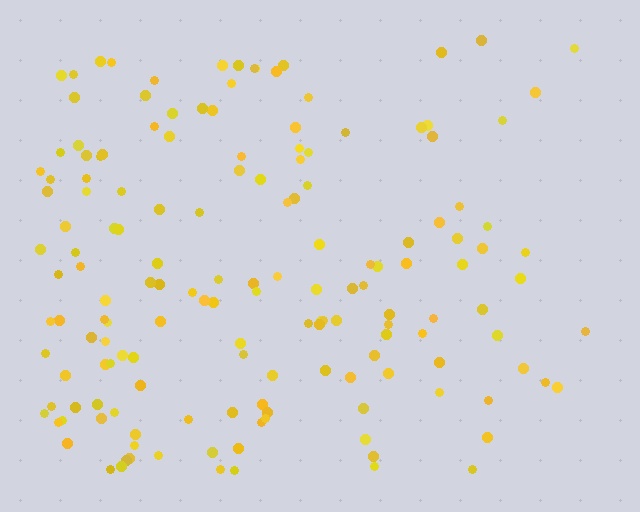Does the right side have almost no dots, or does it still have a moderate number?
Still a moderate number, just noticeably fewer than the left.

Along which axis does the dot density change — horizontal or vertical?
Horizontal.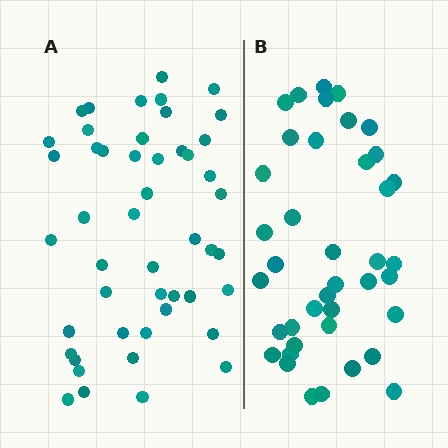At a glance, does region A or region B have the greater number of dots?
Region A (the left region) has more dots.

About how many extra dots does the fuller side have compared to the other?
Region A has roughly 8 or so more dots than region B.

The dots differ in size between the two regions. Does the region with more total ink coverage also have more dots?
No. Region B has more total ink coverage because its dots are larger, but region A actually contains more individual dots. Total area can be misleading — the number of items is what matters here.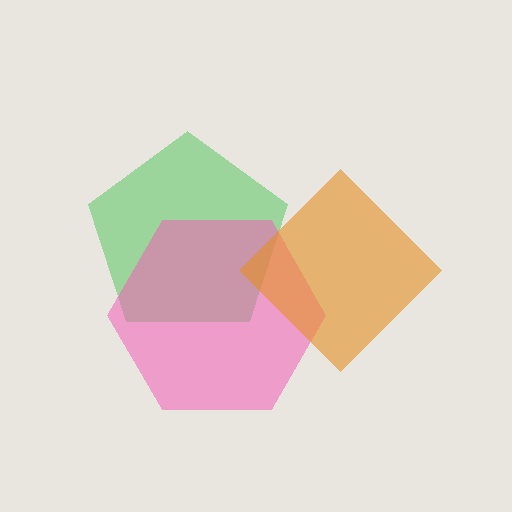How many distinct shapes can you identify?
There are 3 distinct shapes: a green pentagon, a pink hexagon, an orange diamond.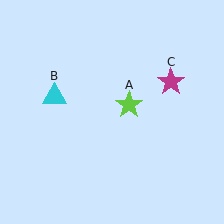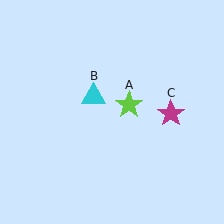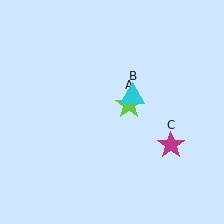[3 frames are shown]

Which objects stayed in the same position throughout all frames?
Lime star (object A) remained stationary.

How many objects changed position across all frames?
2 objects changed position: cyan triangle (object B), magenta star (object C).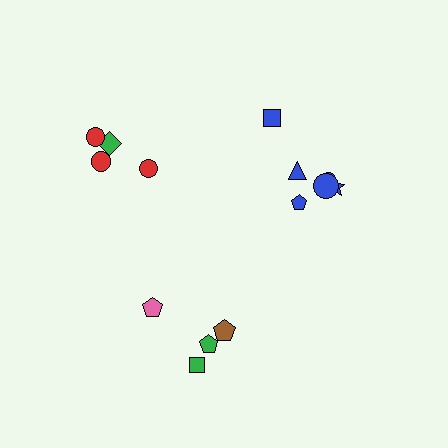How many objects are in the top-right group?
There are 6 objects.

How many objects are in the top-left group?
There are 4 objects.